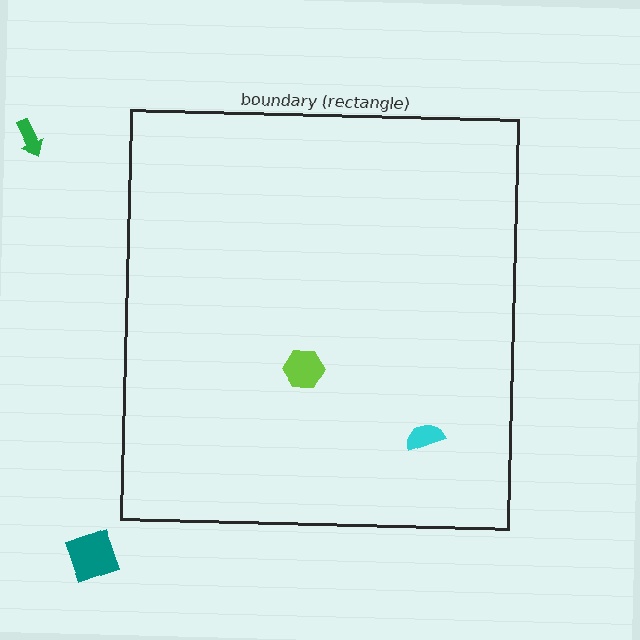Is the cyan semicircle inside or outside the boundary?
Inside.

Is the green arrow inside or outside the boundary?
Outside.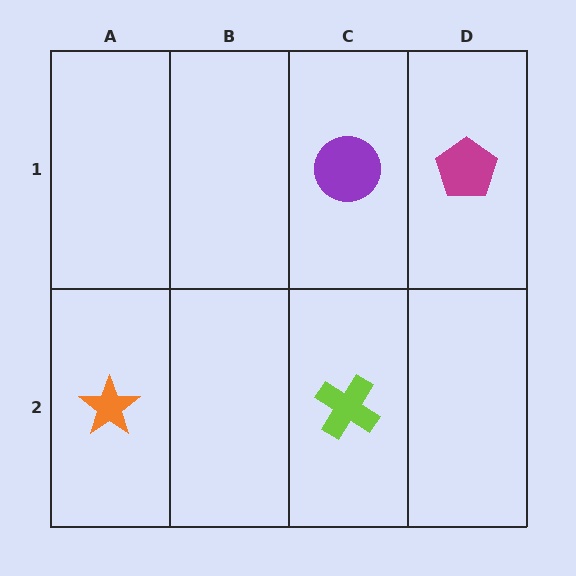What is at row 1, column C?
A purple circle.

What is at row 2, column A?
An orange star.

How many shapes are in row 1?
2 shapes.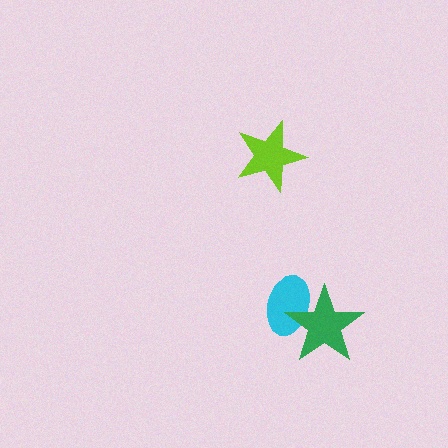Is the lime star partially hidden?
No, no other shape covers it.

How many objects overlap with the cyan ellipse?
1 object overlaps with the cyan ellipse.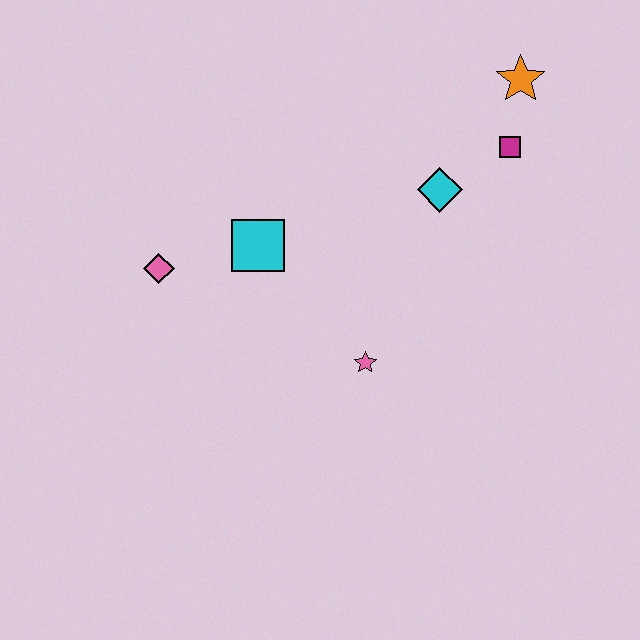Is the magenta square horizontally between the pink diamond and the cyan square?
No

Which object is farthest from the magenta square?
The pink diamond is farthest from the magenta square.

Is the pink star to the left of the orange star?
Yes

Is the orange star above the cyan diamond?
Yes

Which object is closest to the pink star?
The cyan square is closest to the pink star.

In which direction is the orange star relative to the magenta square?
The orange star is above the magenta square.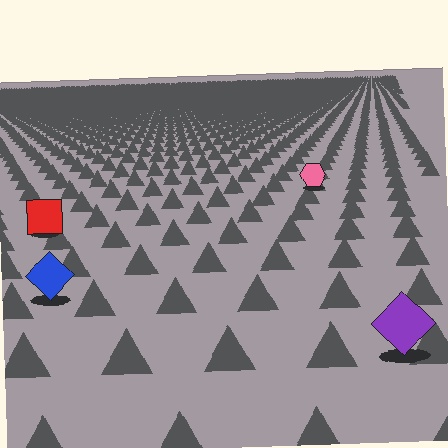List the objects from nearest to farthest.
From nearest to farthest: the purple diamond, the blue diamond, the red square, the pink hexagon.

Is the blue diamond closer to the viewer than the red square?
Yes. The blue diamond is closer — you can tell from the texture gradient: the ground texture is coarser near it.